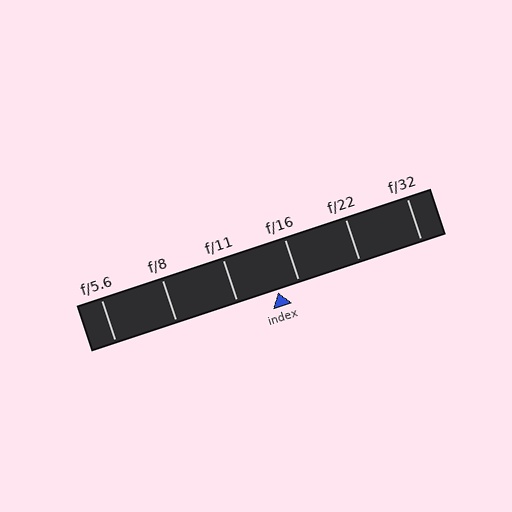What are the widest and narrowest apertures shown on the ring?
The widest aperture shown is f/5.6 and the narrowest is f/32.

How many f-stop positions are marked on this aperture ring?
There are 6 f-stop positions marked.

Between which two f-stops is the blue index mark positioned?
The index mark is between f/11 and f/16.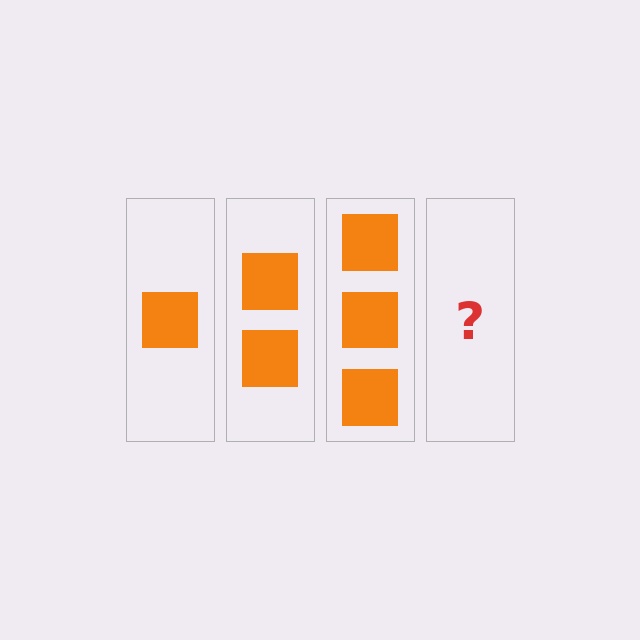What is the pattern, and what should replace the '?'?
The pattern is that each step adds one more square. The '?' should be 4 squares.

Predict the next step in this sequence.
The next step is 4 squares.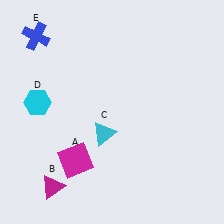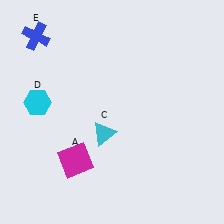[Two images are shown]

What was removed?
The magenta triangle (B) was removed in Image 2.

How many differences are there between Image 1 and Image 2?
There is 1 difference between the two images.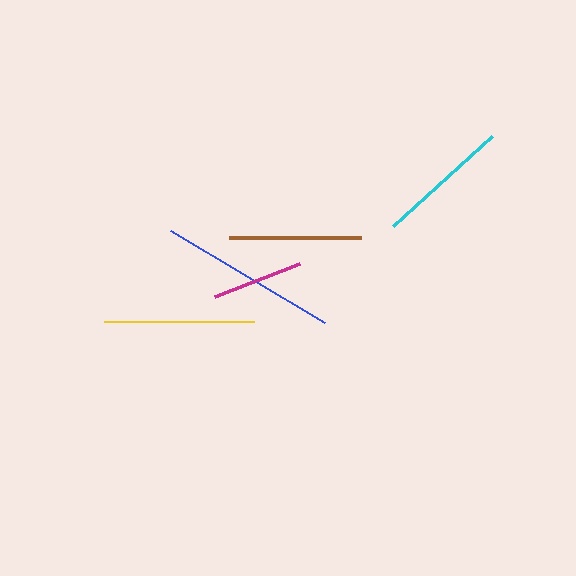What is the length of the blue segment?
The blue segment is approximately 179 pixels long.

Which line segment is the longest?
The blue line is the longest at approximately 179 pixels.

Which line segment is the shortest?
The magenta line is the shortest at approximately 91 pixels.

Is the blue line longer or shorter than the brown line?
The blue line is longer than the brown line.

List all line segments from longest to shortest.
From longest to shortest: blue, yellow, cyan, brown, magenta.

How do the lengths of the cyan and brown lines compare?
The cyan and brown lines are approximately the same length.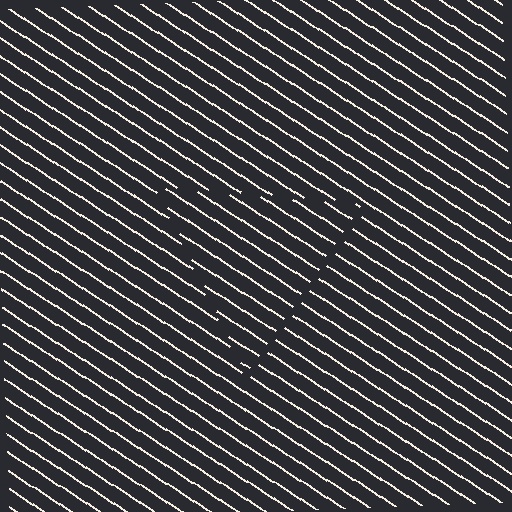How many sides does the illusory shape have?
3 sides — the line-ends trace a triangle.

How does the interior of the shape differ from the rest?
The interior of the shape contains the same grating, shifted by half a period — the contour is defined by the phase discontinuity where line-ends from the inner and outer gratings abut.